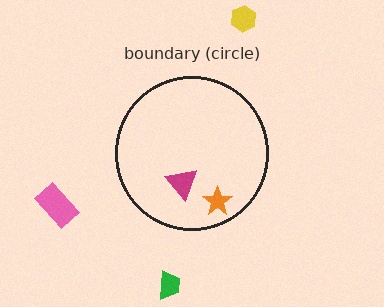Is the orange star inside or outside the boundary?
Inside.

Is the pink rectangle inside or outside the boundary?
Outside.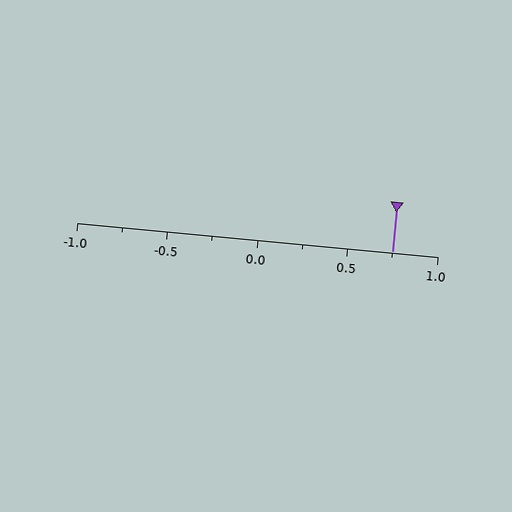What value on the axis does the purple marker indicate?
The marker indicates approximately 0.75.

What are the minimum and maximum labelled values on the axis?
The axis runs from -1.0 to 1.0.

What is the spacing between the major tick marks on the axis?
The major ticks are spaced 0.5 apart.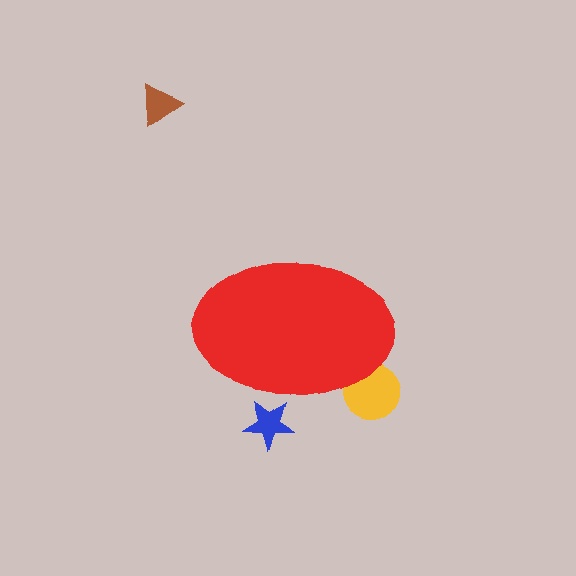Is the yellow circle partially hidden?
Yes, the yellow circle is partially hidden behind the red ellipse.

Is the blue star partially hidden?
Yes, the blue star is partially hidden behind the red ellipse.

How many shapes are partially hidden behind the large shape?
2 shapes are partially hidden.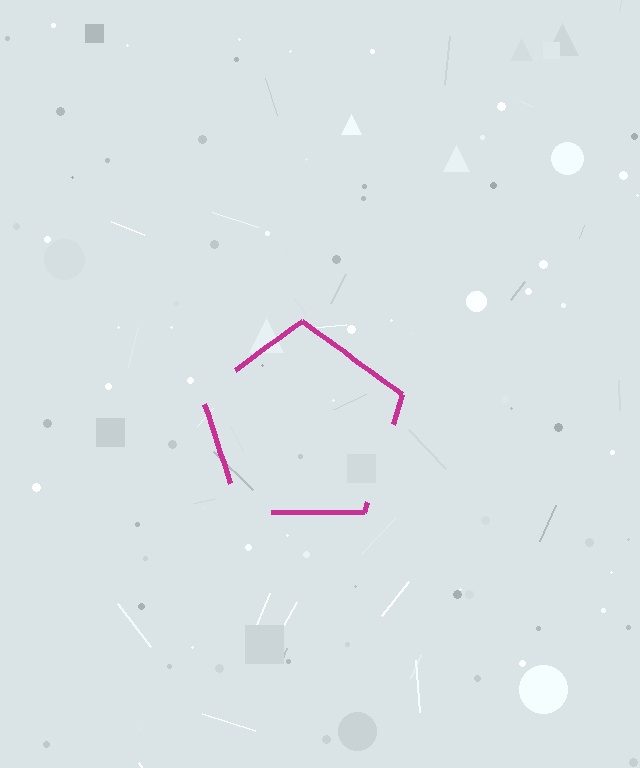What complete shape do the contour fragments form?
The contour fragments form a pentagon.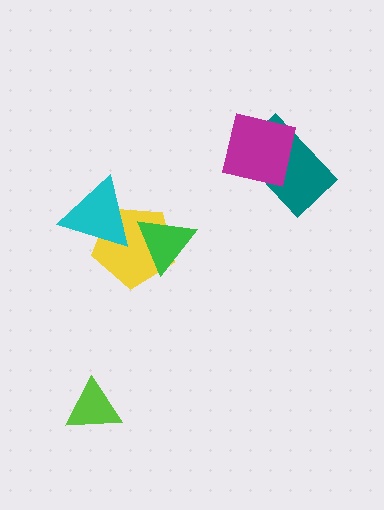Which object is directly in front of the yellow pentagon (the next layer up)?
The cyan triangle is directly in front of the yellow pentagon.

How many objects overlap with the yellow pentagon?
2 objects overlap with the yellow pentagon.